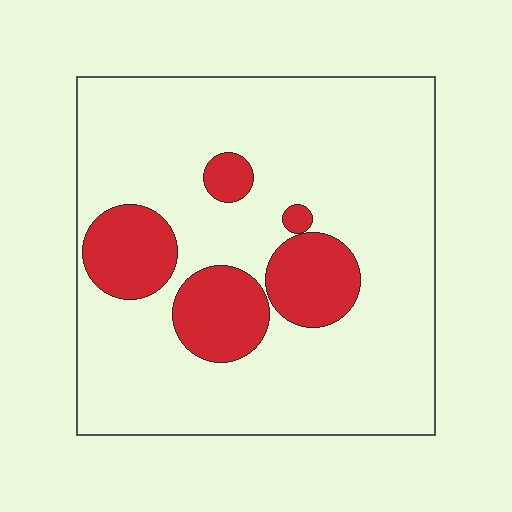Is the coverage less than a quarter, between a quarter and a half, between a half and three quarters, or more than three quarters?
Less than a quarter.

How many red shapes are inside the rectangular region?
5.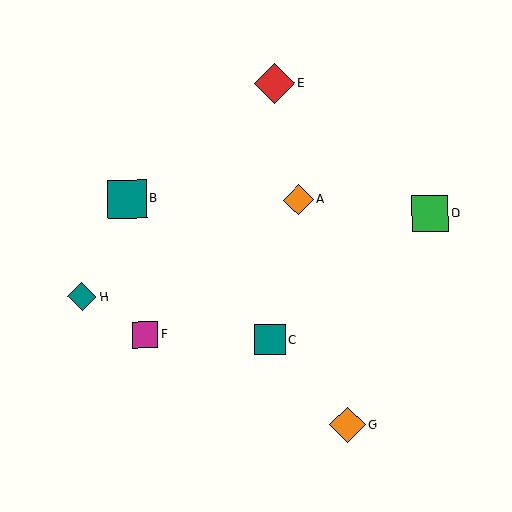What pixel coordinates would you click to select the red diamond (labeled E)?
Click at (274, 83) to select the red diamond E.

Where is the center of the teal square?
The center of the teal square is at (127, 199).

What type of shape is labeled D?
Shape D is a green square.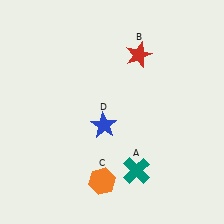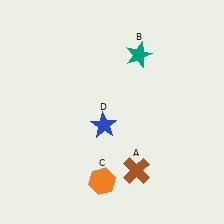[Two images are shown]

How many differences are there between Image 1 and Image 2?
There are 2 differences between the two images.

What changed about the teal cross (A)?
In Image 1, A is teal. In Image 2, it changed to brown.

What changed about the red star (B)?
In Image 1, B is red. In Image 2, it changed to teal.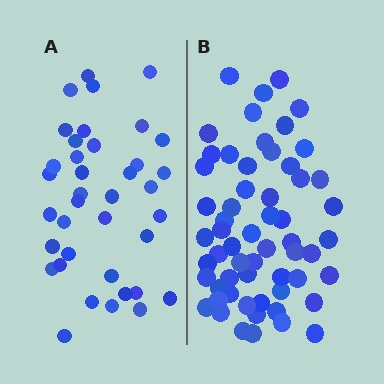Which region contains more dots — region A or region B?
Region B (the right region) has more dots.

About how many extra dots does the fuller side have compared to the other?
Region B has approximately 20 more dots than region A.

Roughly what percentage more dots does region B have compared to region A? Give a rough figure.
About 55% more.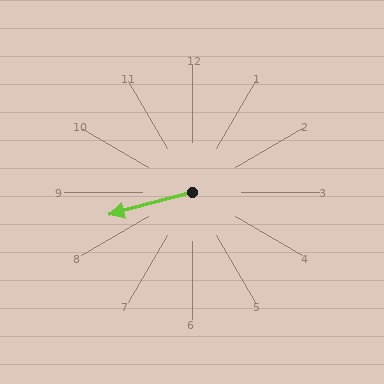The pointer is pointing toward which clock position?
Roughly 8 o'clock.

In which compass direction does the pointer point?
West.